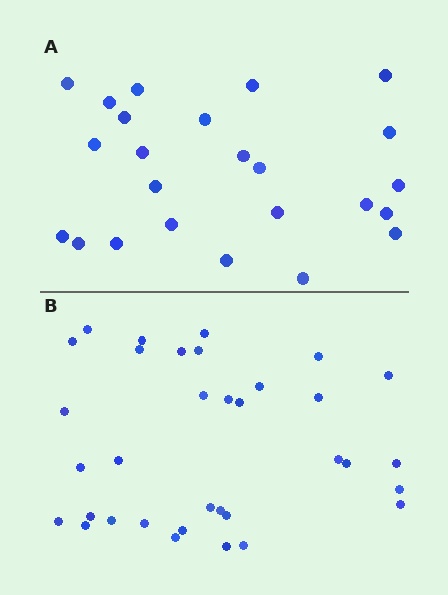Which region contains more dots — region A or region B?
Region B (the bottom region) has more dots.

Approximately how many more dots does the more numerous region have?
Region B has roughly 10 or so more dots than region A.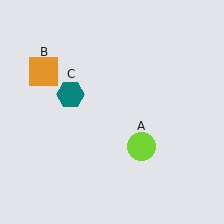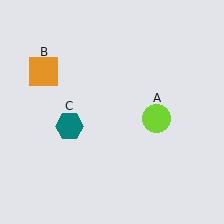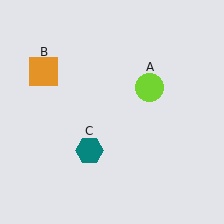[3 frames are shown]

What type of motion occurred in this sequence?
The lime circle (object A), teal hexagon (object C) rotated counterclockwise around the center of the scene.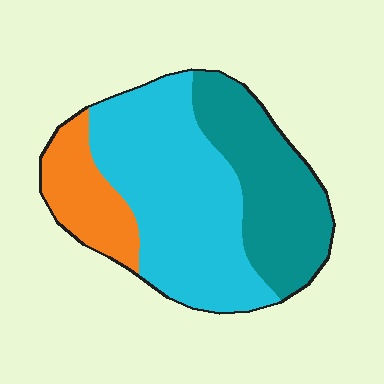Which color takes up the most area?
Cyan, at roughly 50%.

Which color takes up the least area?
Orange, at roughly 15%.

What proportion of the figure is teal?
Teal takes up between a quarter and a half of the figure.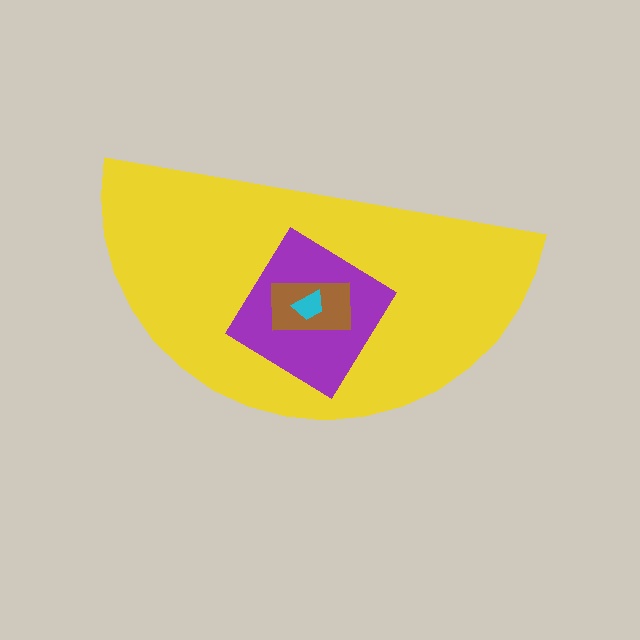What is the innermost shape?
The cyan trapezoid.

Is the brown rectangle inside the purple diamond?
Yes.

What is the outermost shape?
The yellow semicircle.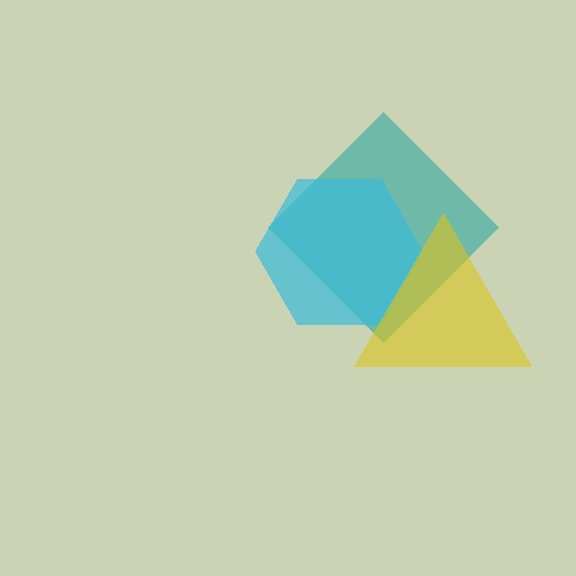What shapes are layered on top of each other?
The layered shapes are: a teal diamond, a cyan hexagon, a yellow triangle.